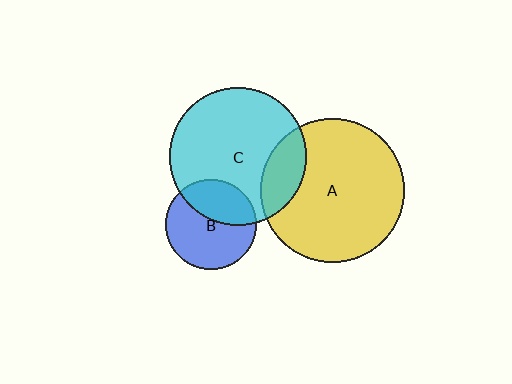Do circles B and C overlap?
Yes.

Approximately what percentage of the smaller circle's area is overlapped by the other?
Approximately 35%.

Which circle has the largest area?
Circle A (yellow).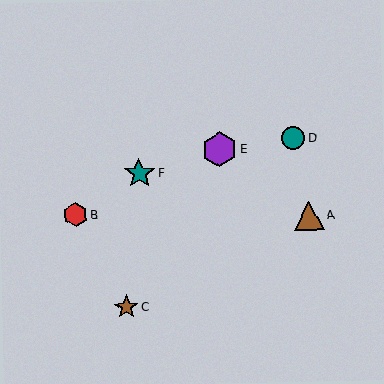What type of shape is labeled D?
Shape D is a teal circle.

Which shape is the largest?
The purple hexagon (labeled E) is the largest.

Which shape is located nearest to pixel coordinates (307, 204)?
The brown triangle (labeled A) at (309, 216) is nearest to that location.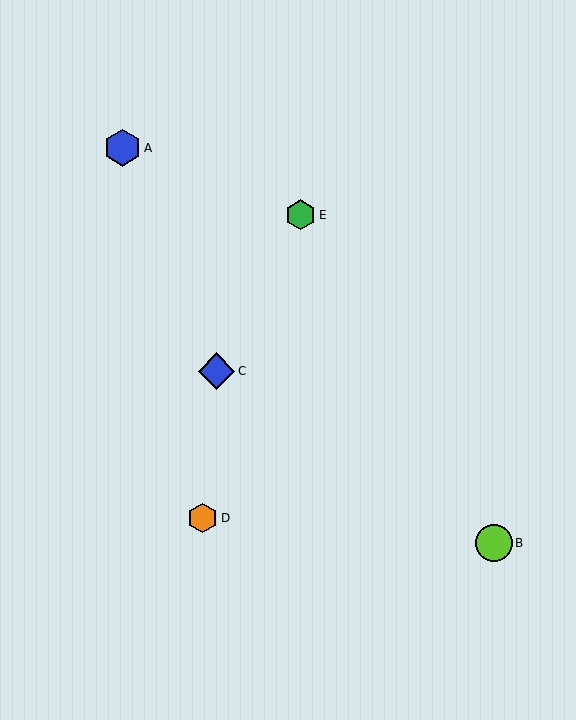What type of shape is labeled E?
Shape E is a green hexagon.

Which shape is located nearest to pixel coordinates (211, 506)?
The orange hexagon (labeled D) at (203, 518) is nearest to that location.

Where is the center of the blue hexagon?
The center of the blue hexagon is at (123, 148).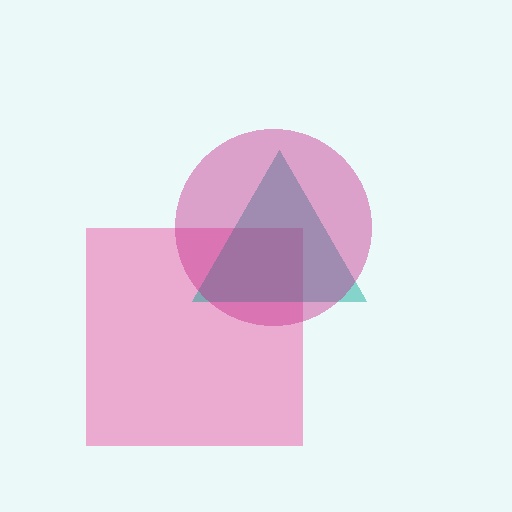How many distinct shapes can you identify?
There are 3 distinct shapes: a pink square, a teal triangle, a magenta circle.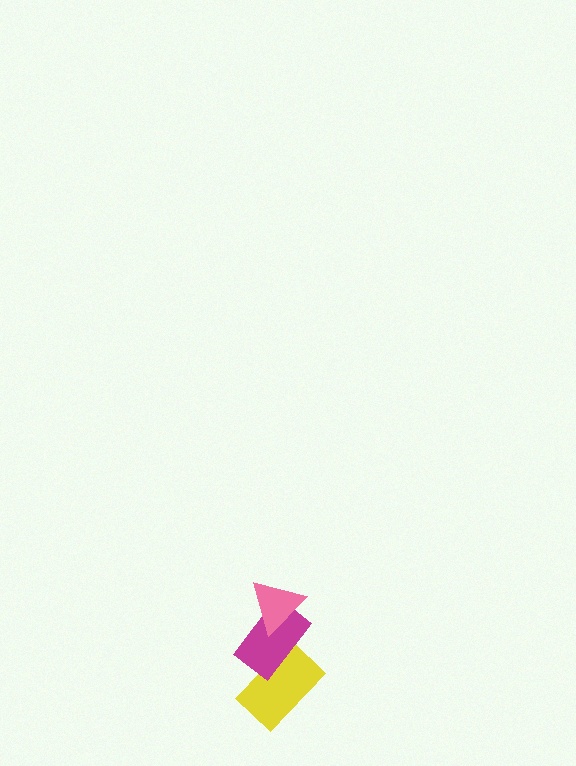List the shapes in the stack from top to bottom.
From top to bottom: the pink triangle, the magenta rectangle, the yellow rectangle.